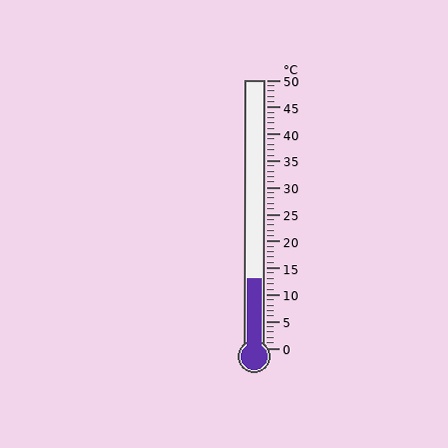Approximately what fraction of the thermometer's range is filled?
The thermometer is filled to approximately 25% of its range.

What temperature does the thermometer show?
The thermometer shows approximately 13°C.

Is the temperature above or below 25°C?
The temperature is below 25°C.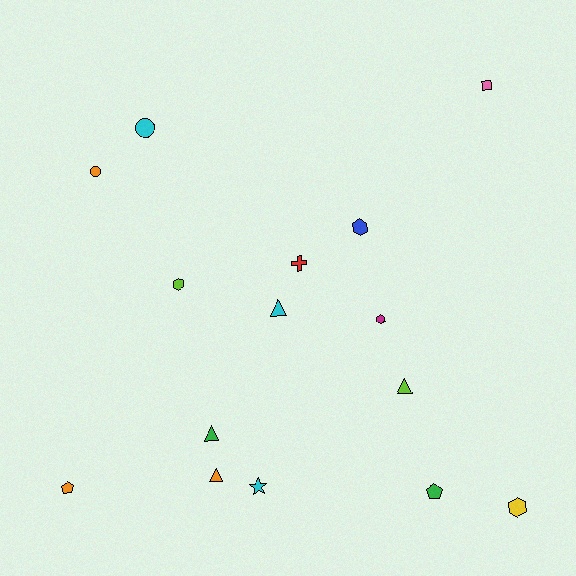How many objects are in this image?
There are 15 objects.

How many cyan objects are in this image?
There are 3 cyan objects.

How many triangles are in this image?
There are 4 triangles.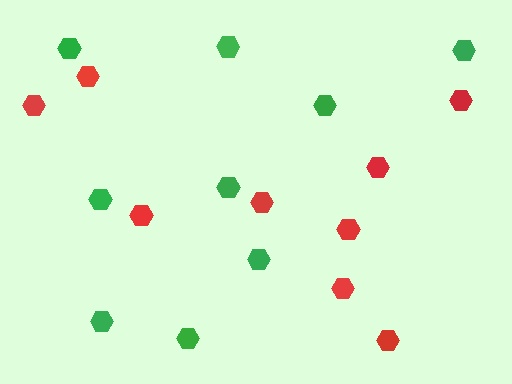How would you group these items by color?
There are 2 groups: one group of green hexagons (9) and one group of red hexagons (9).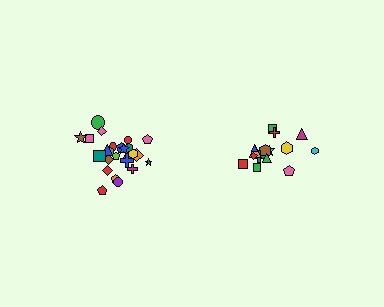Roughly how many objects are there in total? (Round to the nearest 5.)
Roughly 40 objects in total.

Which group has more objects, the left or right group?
The left group.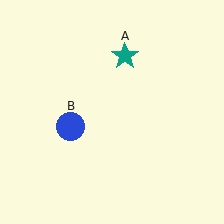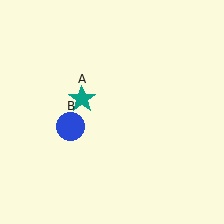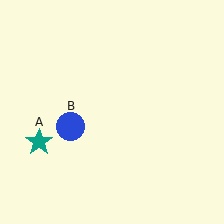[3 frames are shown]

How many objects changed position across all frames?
1 object changed position: teal star (object A).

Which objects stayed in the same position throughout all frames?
Blue circle (object B) remained stationary.